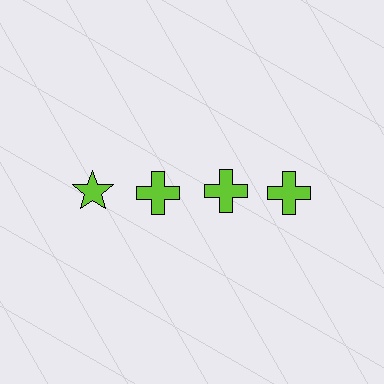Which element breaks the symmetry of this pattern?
The lime star in the top row, leftmost column breaks the symmetry. All other shapes are lime crosses.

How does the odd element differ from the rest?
It has a different shape: star instead of cross.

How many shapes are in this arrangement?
There are 4 shapes arranged in a grid pattern.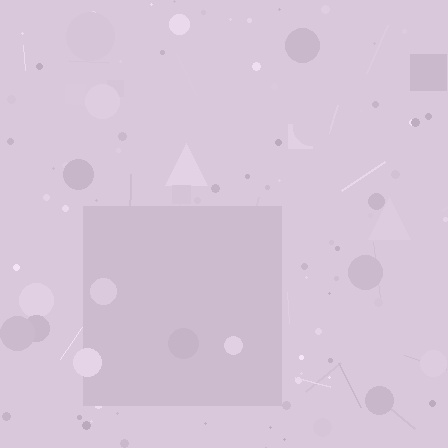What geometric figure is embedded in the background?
A square is embedded in the background.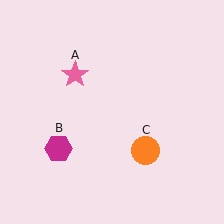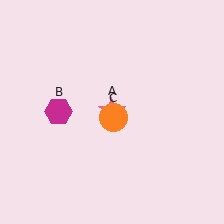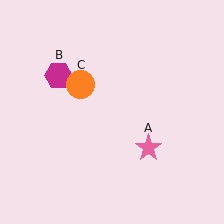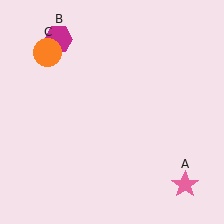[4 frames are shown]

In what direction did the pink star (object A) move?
The pink star (object A) moved down and to the right.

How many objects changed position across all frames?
3 objects changed position: pink star (object A), magenta hexagon (object B), orange circle (object C).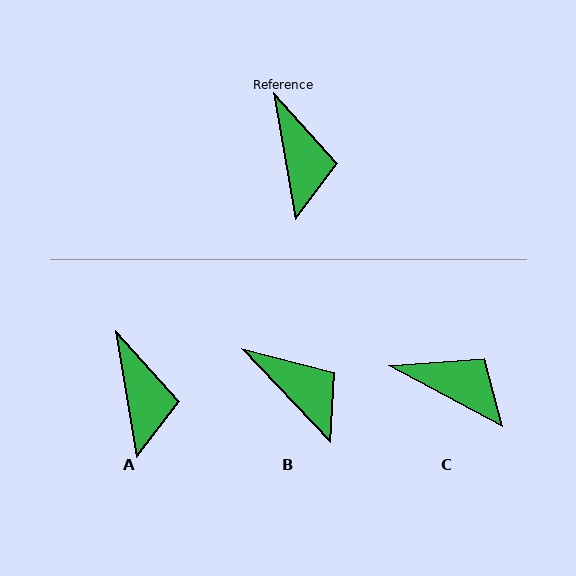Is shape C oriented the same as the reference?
No, it is off by about 52 degrees.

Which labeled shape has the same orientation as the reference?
A.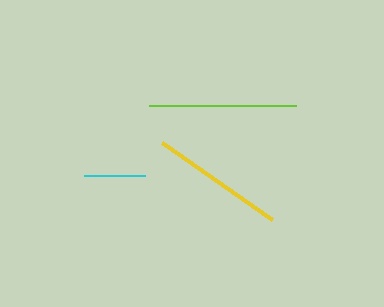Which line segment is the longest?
The lime line is the longest at approximately 147 pixels.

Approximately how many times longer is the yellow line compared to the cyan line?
The yellow line is approximately 2.2 times the length of the cyan line.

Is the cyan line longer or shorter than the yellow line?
The yellow line is longer than the cyan line.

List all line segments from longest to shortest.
From longest to shortest: lime, yellow, cyan.